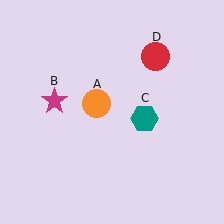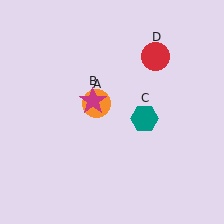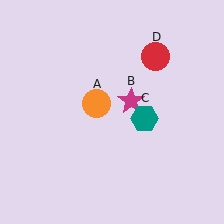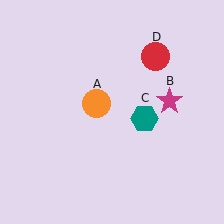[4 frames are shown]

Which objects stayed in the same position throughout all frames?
Orange circle (object A) and teal hexagon (object C) and red circle (object D) remained stationary.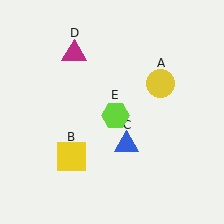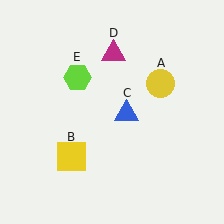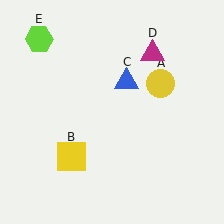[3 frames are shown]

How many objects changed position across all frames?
3 objects changed position: blue triangle (object C), magenta triangle (object D), lime hexagon (object E).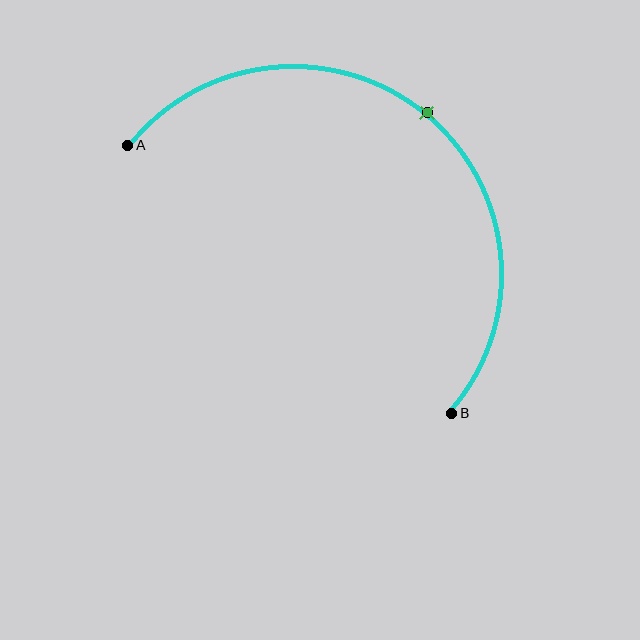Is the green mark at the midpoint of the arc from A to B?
Yes. The green mark lies on the arc at equal arc-length from both A and B — it is the arc midpoint.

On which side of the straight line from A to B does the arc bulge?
The arc bulges above and to the right of the straight line connecting A and B.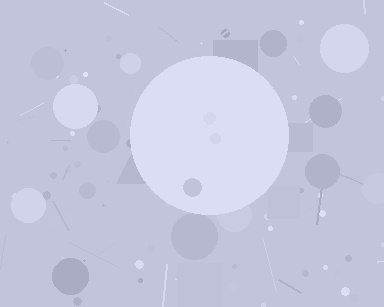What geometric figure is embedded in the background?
A circle is embedded in the background.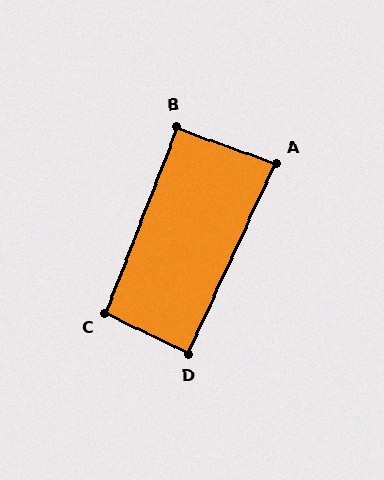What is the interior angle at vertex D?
Approximately 89 degrees (approximately right).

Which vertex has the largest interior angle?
C, at approximately 95 degrees.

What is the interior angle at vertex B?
Approximately 91 degrees (approximately right).